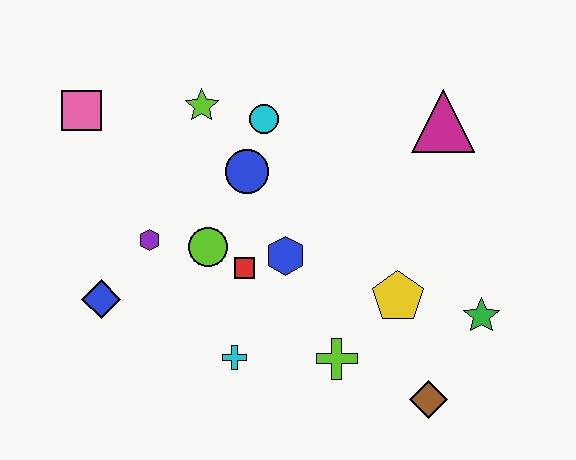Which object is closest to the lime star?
The cyan circle is closest to the lime star.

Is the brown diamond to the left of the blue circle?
No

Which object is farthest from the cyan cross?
The magenta triangle is farthest from the cyan cross.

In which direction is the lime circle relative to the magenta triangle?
The lime circle is to the left of the magenta triangle.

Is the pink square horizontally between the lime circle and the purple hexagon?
No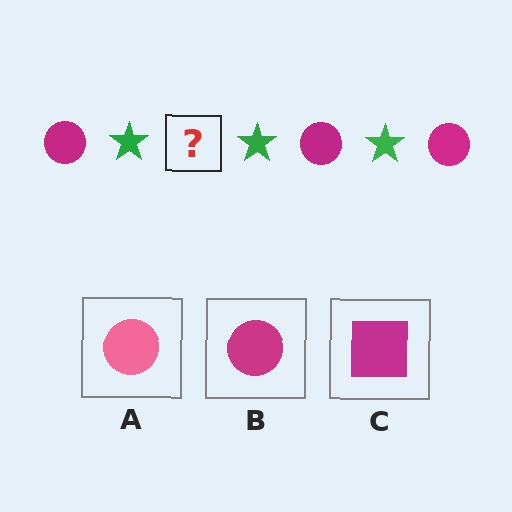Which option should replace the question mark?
Option B.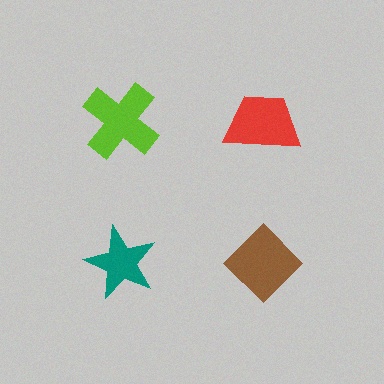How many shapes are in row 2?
2 shapes.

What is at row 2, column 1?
A teal star.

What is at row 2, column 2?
A brown diamond.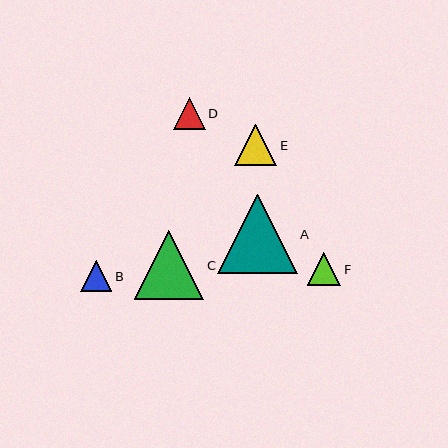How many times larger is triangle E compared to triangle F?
Triangle E is approximately 1.2 times the size of triangle F.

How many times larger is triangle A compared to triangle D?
Triangle A is approximately 2.5 times the size of triangle D.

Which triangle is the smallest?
Triangle B is the smallest with a size of approximately 31 pixels.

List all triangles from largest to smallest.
From largest to smallest: A, C, E, F, D, B.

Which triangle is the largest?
Triangle A is the largest with a size of approximately 80 pixels.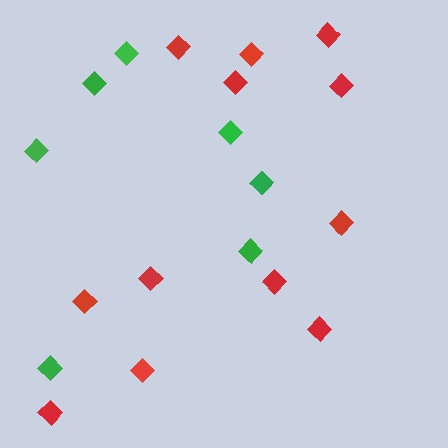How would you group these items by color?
There are 2 groups: one group of green diamonds (7) and one group of red diamonds (12).